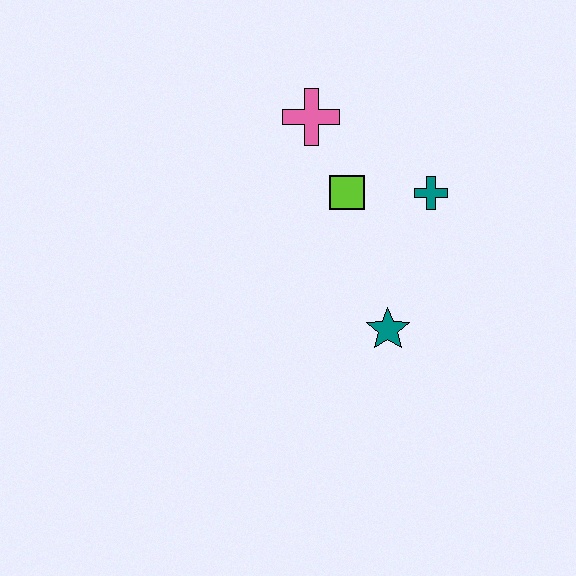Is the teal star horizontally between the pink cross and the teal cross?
Yes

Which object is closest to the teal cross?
The lime square is closest to the teal cross.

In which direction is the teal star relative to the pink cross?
The teal star is below the pink cross.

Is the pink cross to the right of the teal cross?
No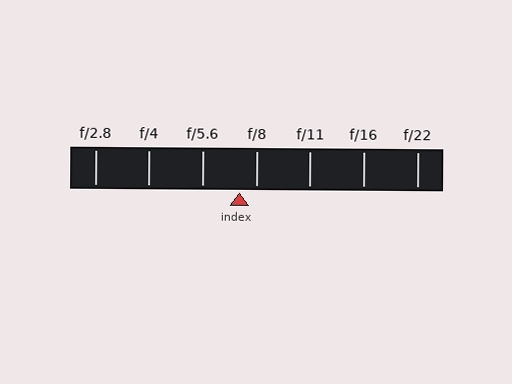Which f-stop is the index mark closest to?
The index mark is closest to f/8.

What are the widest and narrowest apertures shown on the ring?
The widest aperture shown is f/2.8 and the narrowest is f/22.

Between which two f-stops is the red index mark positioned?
The index mark is between f/5.6 and f/8.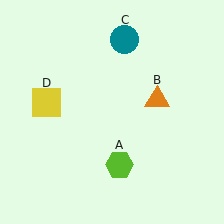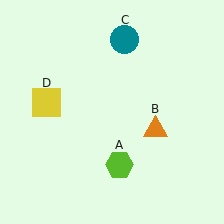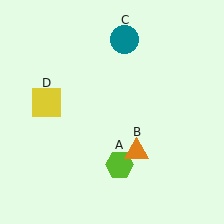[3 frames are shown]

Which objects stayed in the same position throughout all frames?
Lime hexagon (object A) and teal circle (object C) and yellow square (object D) remained stationary.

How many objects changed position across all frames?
1 object changed position: orange triangle (object B).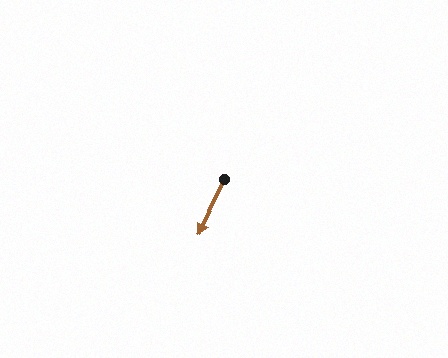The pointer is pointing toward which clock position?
Roughly 7 o'clock.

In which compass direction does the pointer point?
Southwest.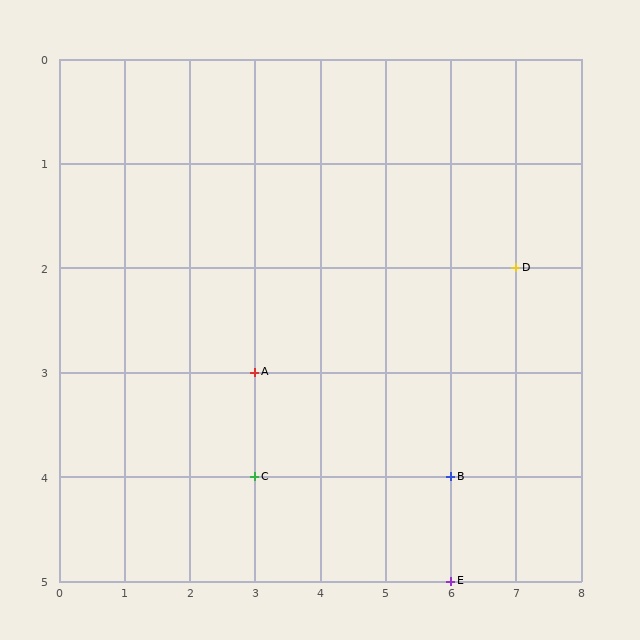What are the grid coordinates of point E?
Point E is at grid coordinates (6, 5).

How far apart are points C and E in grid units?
Points C and E are 3 columns and 1 row apart (about 3.2 grid units diagonally).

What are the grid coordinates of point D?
Point D is at grid coordinates (7, 2).